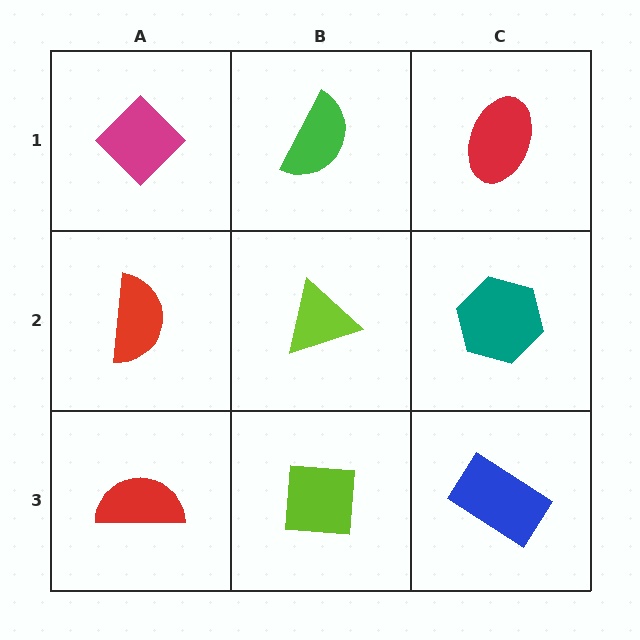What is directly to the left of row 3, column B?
A red semicircle.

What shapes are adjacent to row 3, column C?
A teal hexagon (row 2, column C), a lime square (row 3, column B).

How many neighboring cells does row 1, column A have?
2.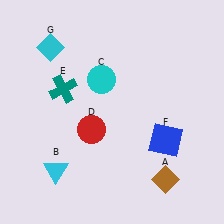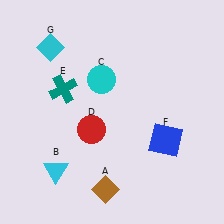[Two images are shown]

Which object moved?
The brown diamond (A) moved left.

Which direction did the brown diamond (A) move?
The brown diamond (A) moved left.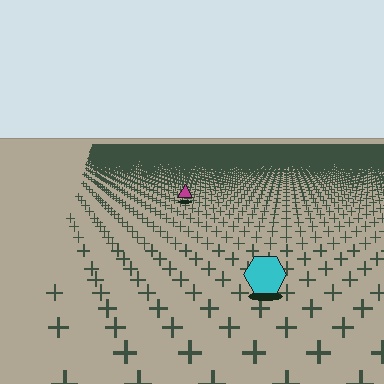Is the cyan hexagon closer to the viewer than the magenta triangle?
Yes. The cyan hexagon is closer — you can tell from the texture gradient: the ground texture is coarser near it.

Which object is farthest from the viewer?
The magenta triangle is farthest from the viewer. It appears smaller and the ground texture around it is denser.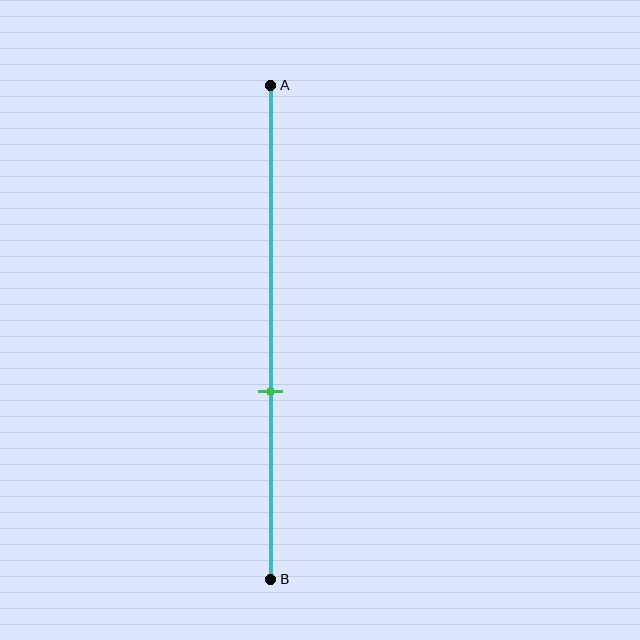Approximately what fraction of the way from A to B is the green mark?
The green mark is approximately 60% of the way from A to B.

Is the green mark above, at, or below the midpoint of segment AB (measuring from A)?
The green mark is below the midpoint of segment AB.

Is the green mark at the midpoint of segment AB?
No, the mark is at about 60% from A, not at the 50% midpoint.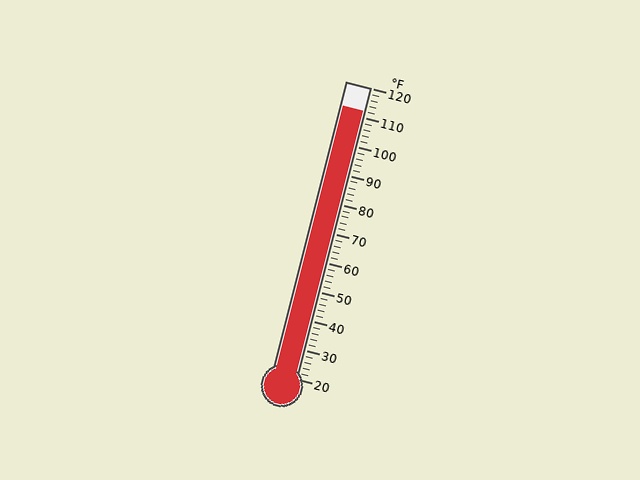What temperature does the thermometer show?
The thermometer shows approximately 112°F.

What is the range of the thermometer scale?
The thermometer scale ranges from 20°F to 120°F.